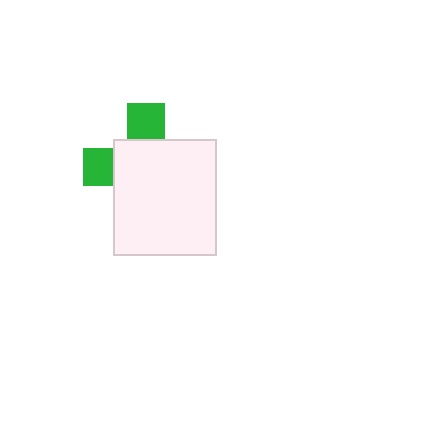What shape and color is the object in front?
The object in front is a white rectangle.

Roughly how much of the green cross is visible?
A small part of it is visible (roughly 31%).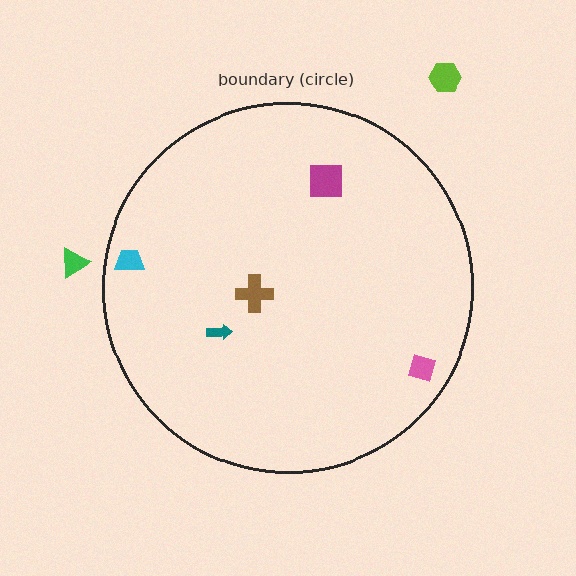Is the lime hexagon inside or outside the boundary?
Outside.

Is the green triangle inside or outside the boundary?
Outside.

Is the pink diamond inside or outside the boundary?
Inside.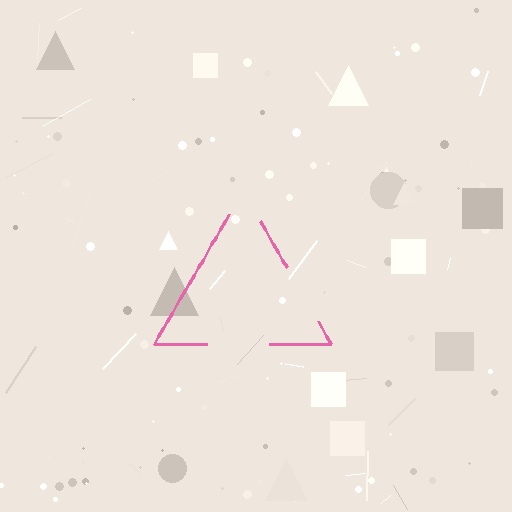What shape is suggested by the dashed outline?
The dashed outline suggests a triangle.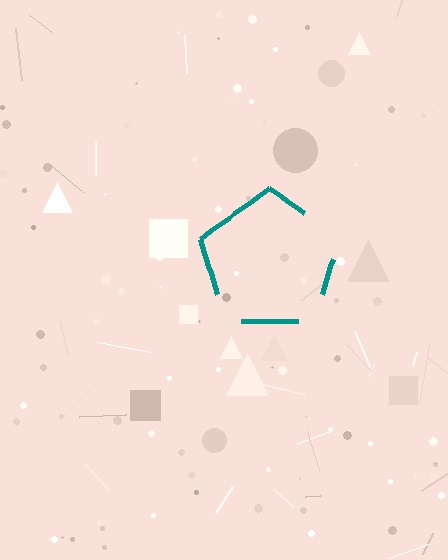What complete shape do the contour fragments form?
The contour fragments form a pentagon.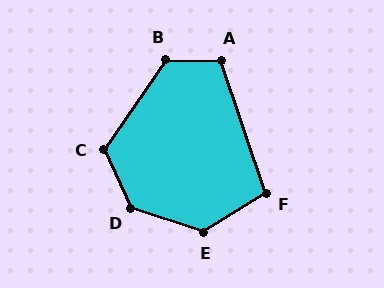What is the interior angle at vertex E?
Approximately 130 degrees (obtuse).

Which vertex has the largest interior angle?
D, at approximately 133 degrees.